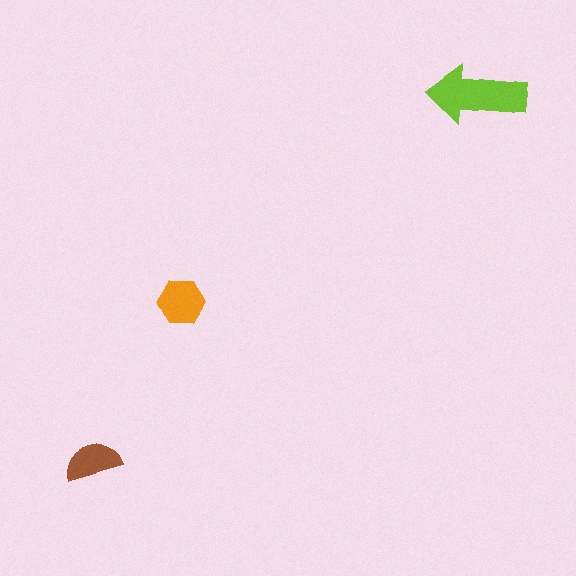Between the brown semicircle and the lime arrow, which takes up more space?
The lime arrow.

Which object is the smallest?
The brown semicircle.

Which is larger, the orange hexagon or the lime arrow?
The lime arrow.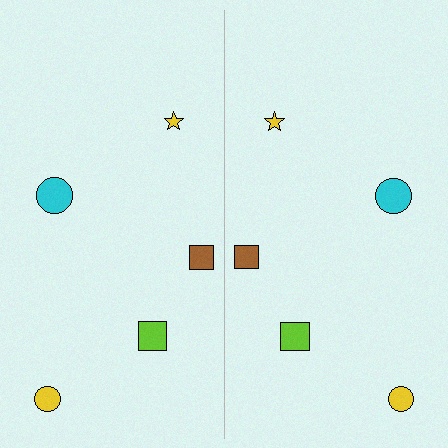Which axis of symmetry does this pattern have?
The pattern has a vertical axis of symmetry running through the center of the image.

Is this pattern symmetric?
Yes, this pattern has bilateral (reflection) symmetry.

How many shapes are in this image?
There are 10 shapes in this image.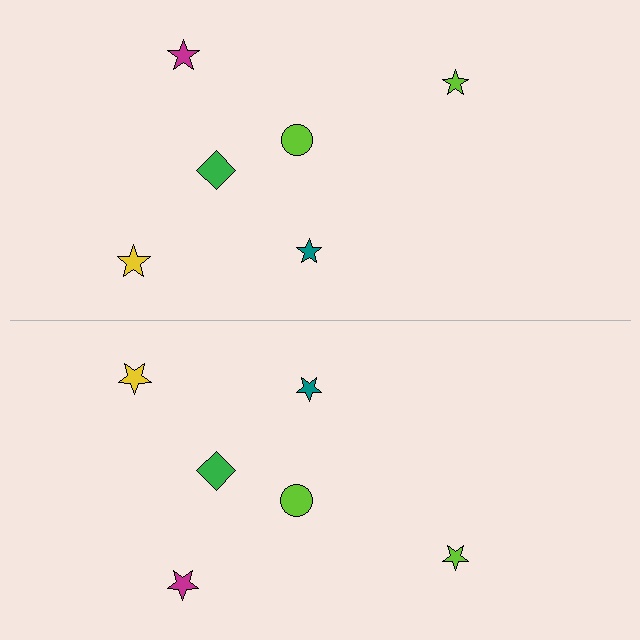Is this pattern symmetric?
Yes, this pattern has bilateral (reflection) symmetry.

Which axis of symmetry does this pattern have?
The pattern has a horizontal axis of symmetry running through the center of the image.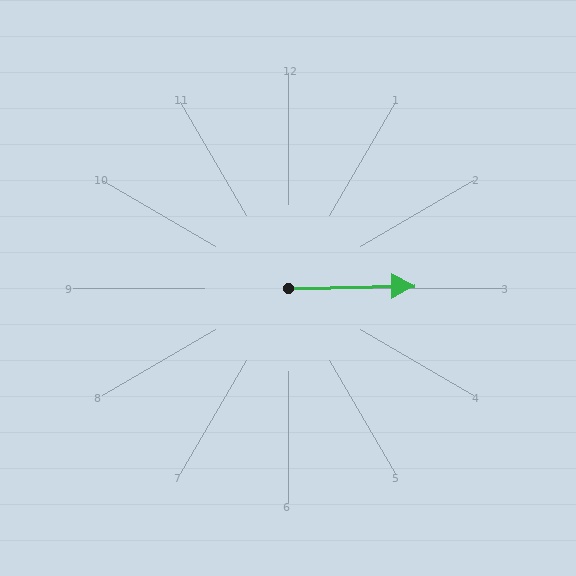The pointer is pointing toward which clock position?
Roughly 3 o'clock.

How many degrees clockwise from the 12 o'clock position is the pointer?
Approximately 89 degrees.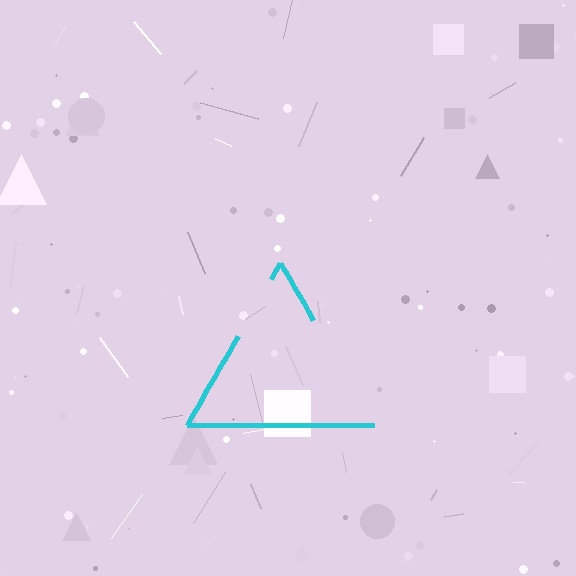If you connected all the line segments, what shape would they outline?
They would outline a triangle.